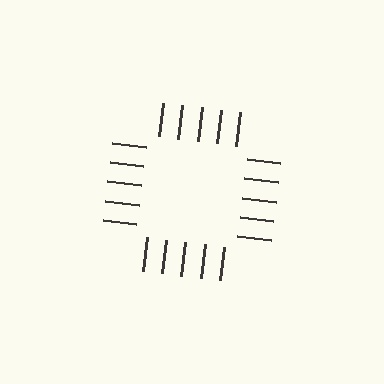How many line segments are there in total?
20 — 5 along each of the 4 edges.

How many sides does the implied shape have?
4 sides — the line-ends trace a square.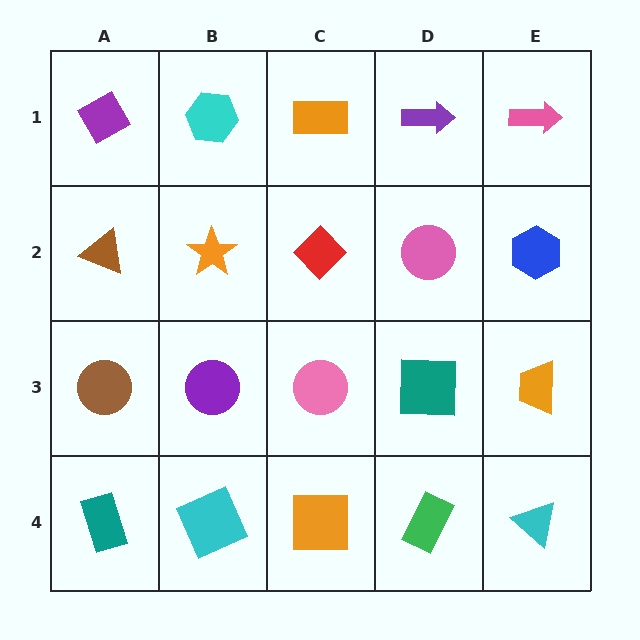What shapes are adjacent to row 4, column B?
A purple circle (row 3, column B), a teal rectangle (row 4, column A), an orange square (row 4, column C).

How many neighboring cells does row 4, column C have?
3.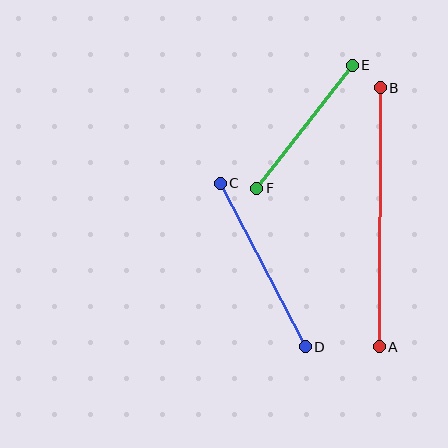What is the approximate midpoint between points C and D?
The midpoint is at approximately (263, 265) pixels.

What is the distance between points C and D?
The distance is approximately 184 pixels.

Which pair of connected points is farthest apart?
Points A and B are farthest apart.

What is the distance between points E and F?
The distance is approximately 155 pixels.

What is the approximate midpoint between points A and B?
The midpoint is at approximately (380, 217) pixels.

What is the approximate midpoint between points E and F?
The midpoint is at approximately (304, 127) pixels.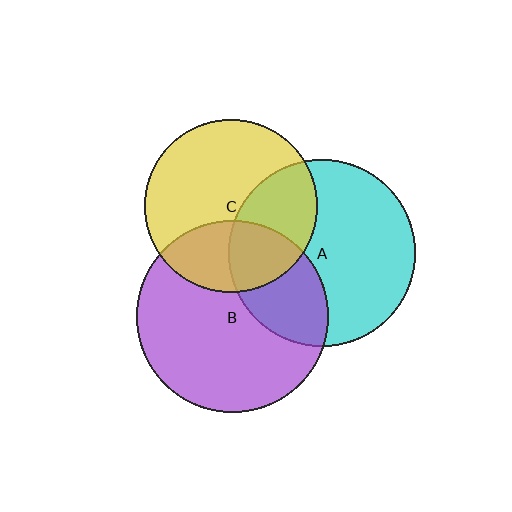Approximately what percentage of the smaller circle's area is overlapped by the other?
Approximately 30%.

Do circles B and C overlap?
Yes.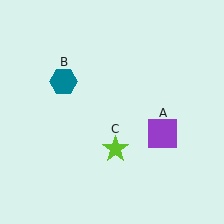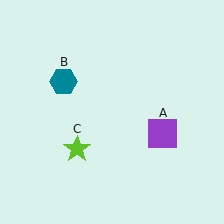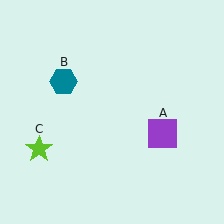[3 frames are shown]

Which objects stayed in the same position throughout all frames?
Purple square (object A) and teal hexagon (object B) remained stationary.